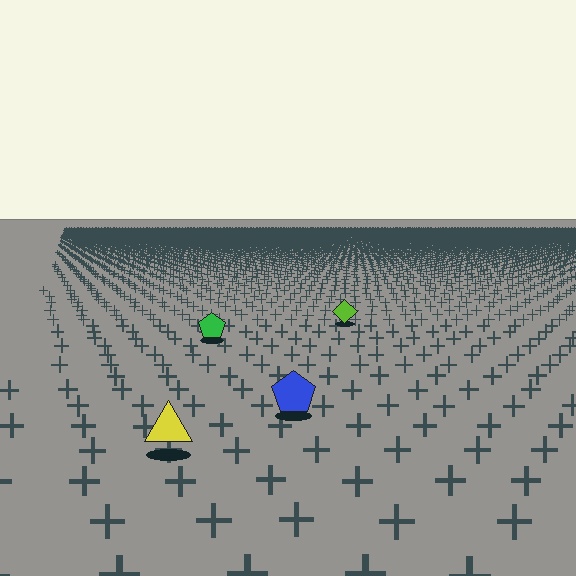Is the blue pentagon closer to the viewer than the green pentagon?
Yes. The blue pentagon is closer — you can tell from the texture gradient: the ground texture is coarser near it.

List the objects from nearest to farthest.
From nearest to farthest: the yellow triangle, the blue pentagon, the green pentagon, the lime diamond.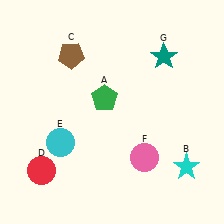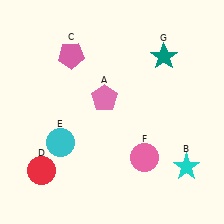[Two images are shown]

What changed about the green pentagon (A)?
In Image 1, A is green. In Image 2, it changed to pink.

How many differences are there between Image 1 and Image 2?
There are 2 differences between the two images.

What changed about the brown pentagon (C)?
In Image 1, C is brown. In Image 2, it changed to pink.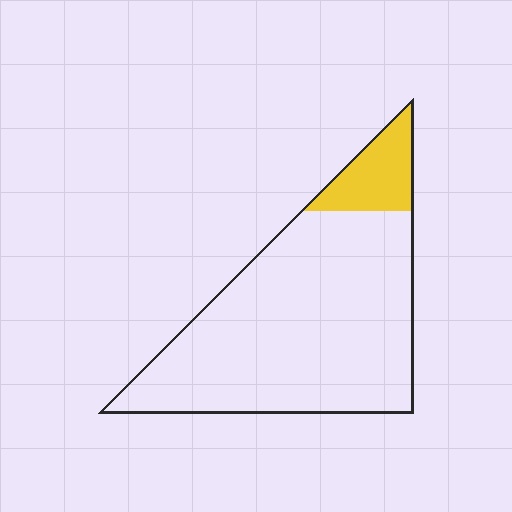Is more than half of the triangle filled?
No.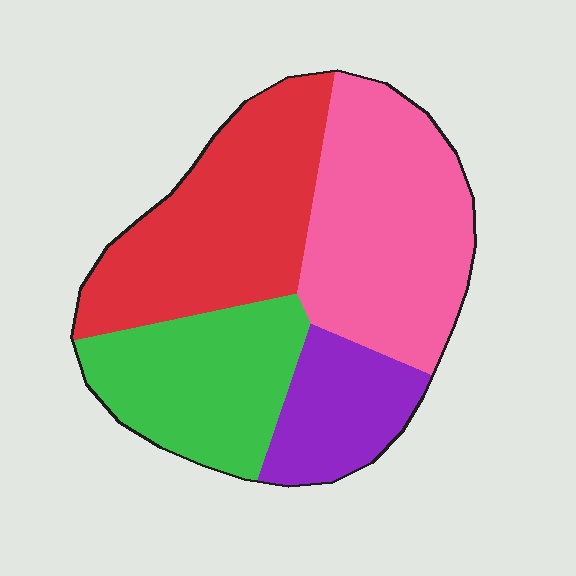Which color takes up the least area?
Purple, at roughly 15%.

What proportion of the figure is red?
Red covers about 30% of the figure.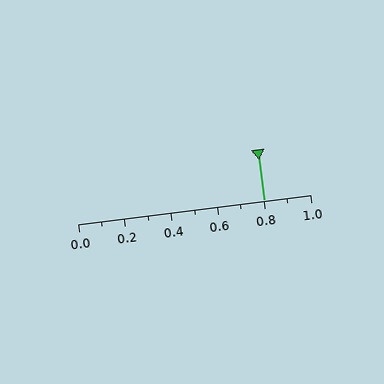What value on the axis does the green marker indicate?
The marker indicates approximately 0.8.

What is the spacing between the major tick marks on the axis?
The major ticks are spaced 0.2 apart.